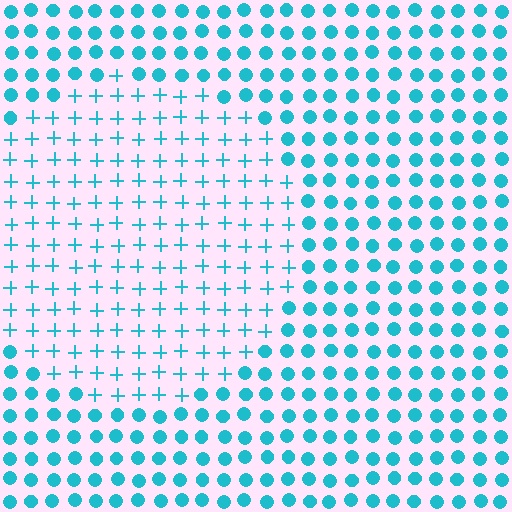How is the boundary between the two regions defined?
The boundary is defined by a change in element shape: plus signs inside vs. circles outside. All elements share the same color and spacing.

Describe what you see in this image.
The image is filled with small cyan elements arranged in a uniform grid. A circle-shaped region contains plus signs, while the surrounding area contains circles. The boundary is defined purely by the change in element shape.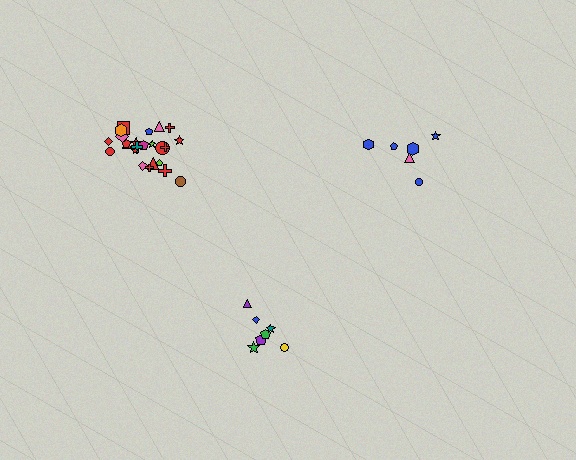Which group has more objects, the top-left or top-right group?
The top-left group.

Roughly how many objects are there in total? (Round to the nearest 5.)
Roughly 40 objects in total.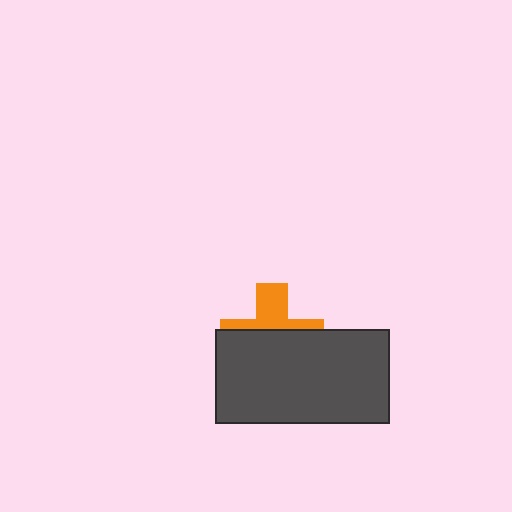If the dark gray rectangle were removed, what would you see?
You would see the complete orange cross.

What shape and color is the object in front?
The object in front is a dark gray rectangle.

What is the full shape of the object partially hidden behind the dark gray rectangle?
The partially hidden object is an orange cross.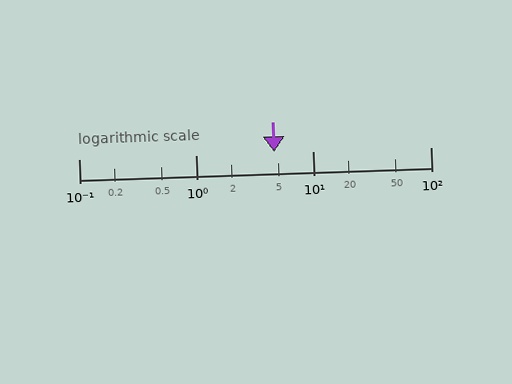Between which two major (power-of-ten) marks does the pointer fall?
The pointer is between 1 and 10.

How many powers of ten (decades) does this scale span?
The scale spans 3 decades, from 0.1 to 100.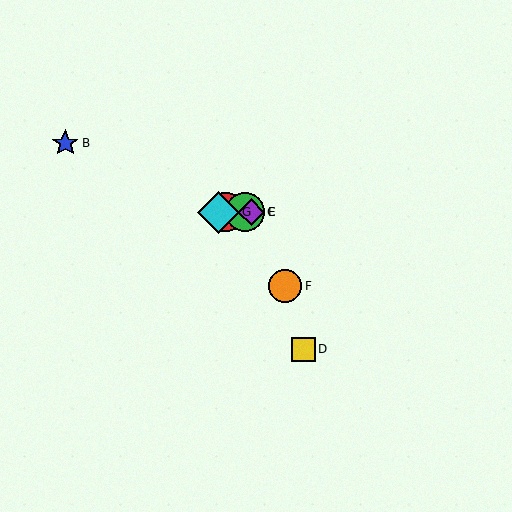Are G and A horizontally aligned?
Yes, both are at y≈212.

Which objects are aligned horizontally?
Objects A, C, E, G are aligned horizontally.